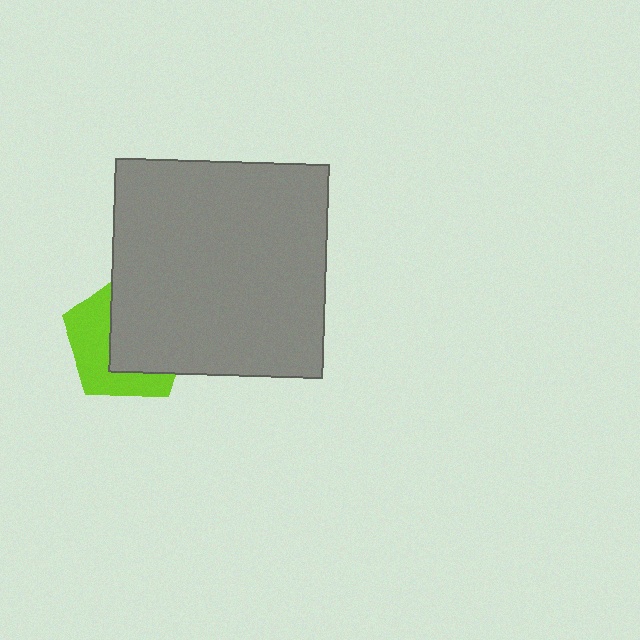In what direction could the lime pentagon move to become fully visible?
The lime pentagon could move left. That would shift it out from behind the gray square entirely.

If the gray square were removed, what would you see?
You would see the complete lime pentagon.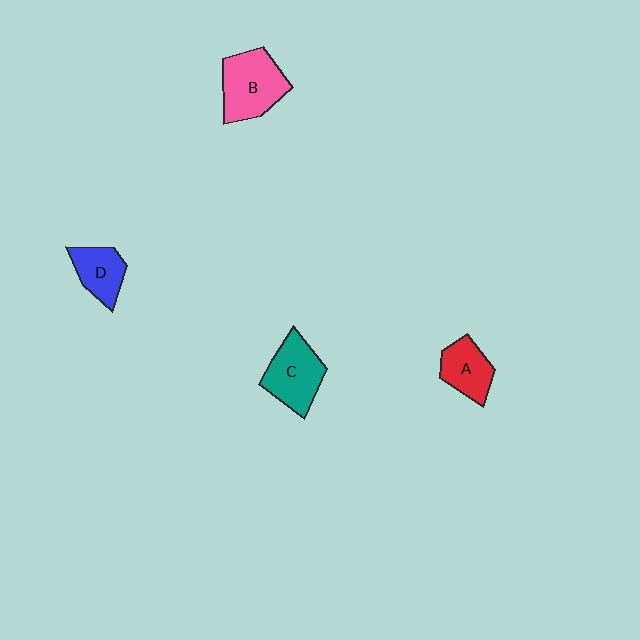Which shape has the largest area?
Shape B (pink).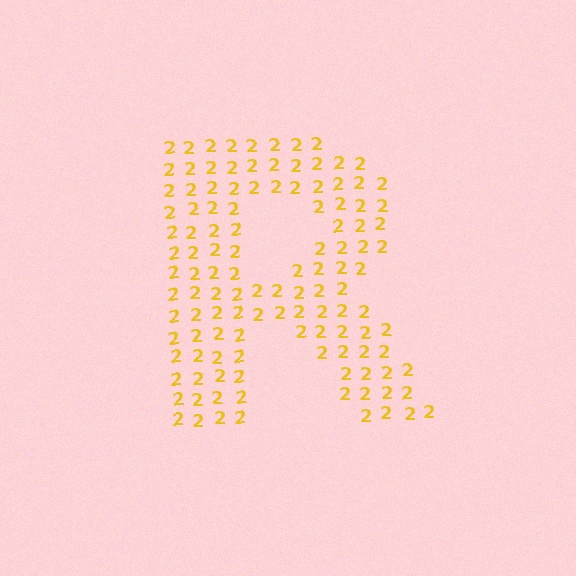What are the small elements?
The small elements are digit 2's.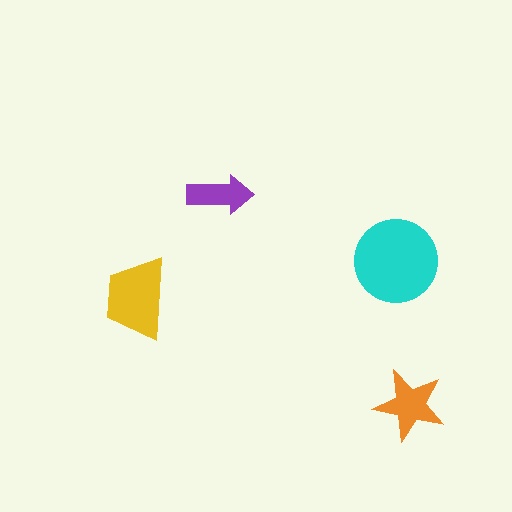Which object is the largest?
The cyan circle.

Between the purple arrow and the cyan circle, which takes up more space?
The cyan circle.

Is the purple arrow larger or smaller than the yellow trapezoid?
Smaller.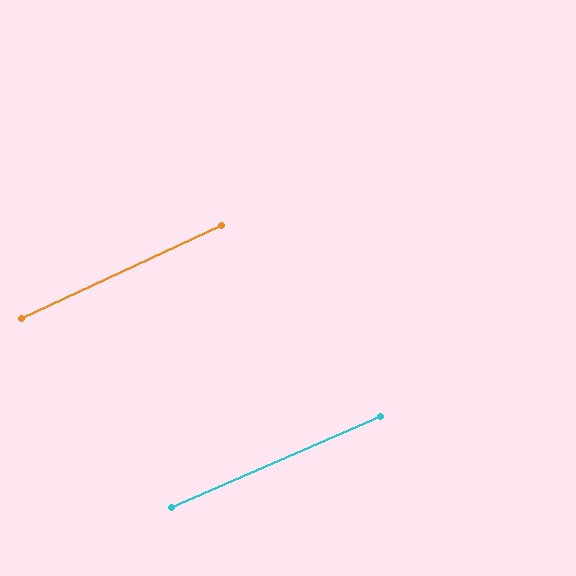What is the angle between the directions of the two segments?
Approximately 1 degree.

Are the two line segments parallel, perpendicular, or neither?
Parallel — their directions differ by only 1.4°.